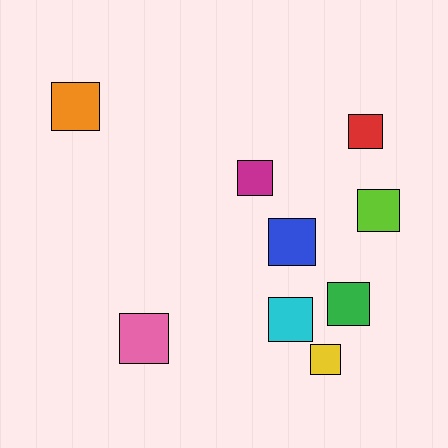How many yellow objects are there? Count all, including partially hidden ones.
There is 1 yellow object.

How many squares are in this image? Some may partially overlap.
There are 9 squares.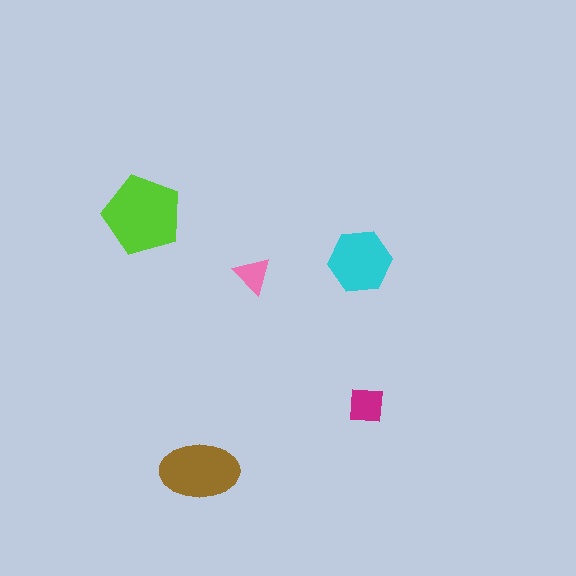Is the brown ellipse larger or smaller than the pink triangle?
Larger.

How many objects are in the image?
There are 5 objects in the image.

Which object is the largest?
The lime pentagon.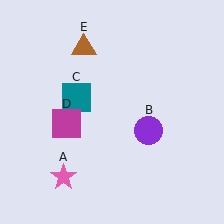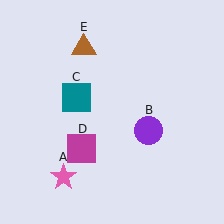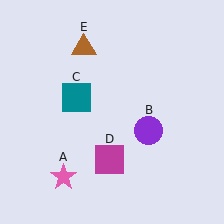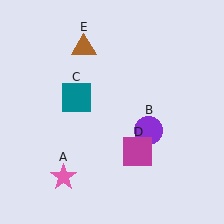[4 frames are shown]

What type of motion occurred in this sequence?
The magenta square (object D) rotated counterclockwise around the center of the scene.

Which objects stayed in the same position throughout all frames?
Pink star (object A) and purple circle (object B) and teal square (object C) and brown triangle (object E) remained stationary.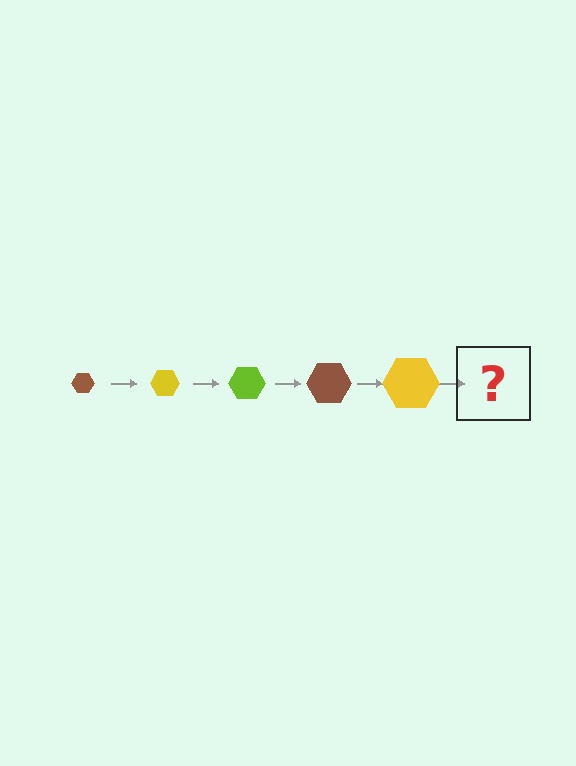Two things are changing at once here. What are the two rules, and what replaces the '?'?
The two rules are that the hexagon grows larger each step and the color cycles through brown, yellow, and lime. The '?' should be a lime hexagon, larger than the previous one.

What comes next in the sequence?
The next element should be a lime hexagon, larger than the previous one.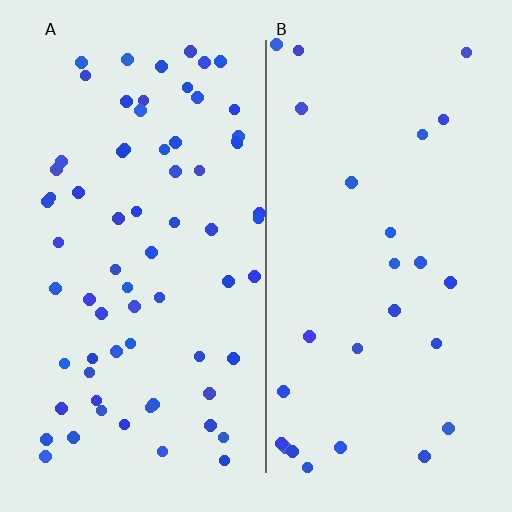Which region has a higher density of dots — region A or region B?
A (the left).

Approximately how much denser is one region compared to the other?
Approximately 2.6× — region A over region B.